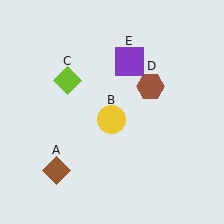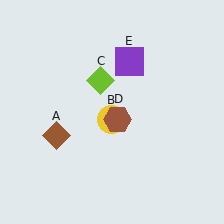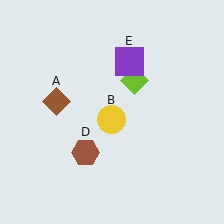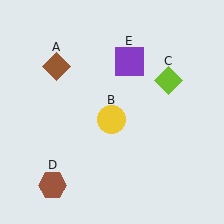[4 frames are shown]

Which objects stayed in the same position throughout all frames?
Yellow circle (object B) and purple square (object E) remained stationary.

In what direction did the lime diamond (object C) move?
The lime diamond (object C) moved right.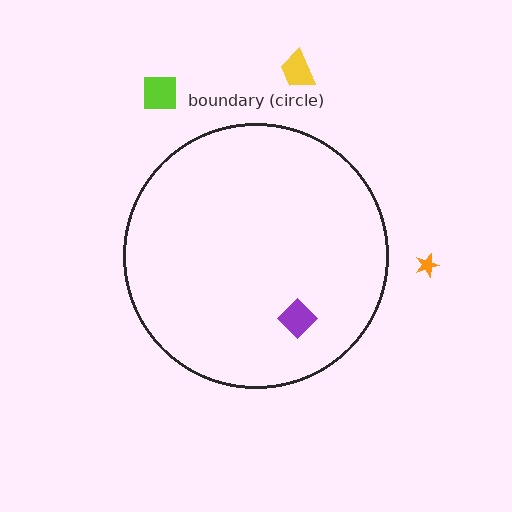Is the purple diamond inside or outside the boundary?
Inside.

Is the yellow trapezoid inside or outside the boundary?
Outside.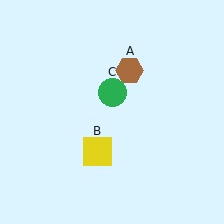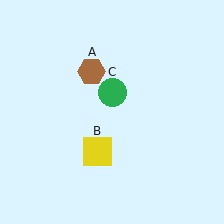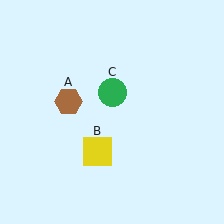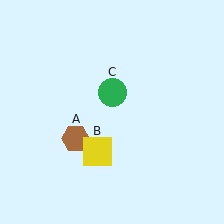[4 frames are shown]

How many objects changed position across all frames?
1 object changed position: brown hexagon (object A).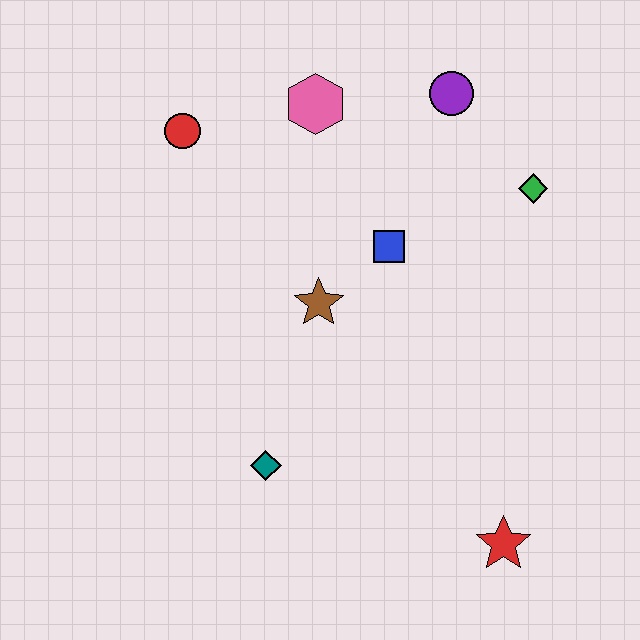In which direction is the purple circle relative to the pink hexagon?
The purple circle is to the right of the pink hexagon.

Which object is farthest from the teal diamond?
The purple circle is farthest from the teal diamond.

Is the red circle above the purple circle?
No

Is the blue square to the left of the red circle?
No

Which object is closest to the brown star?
The blue square is closest to the brown star.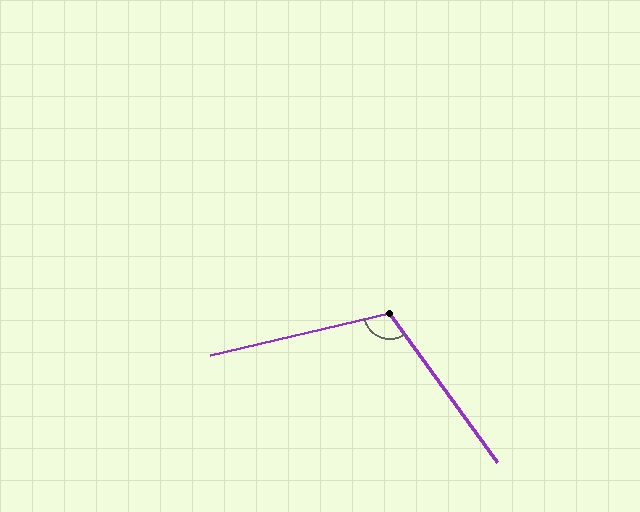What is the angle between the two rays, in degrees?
Approximately 113 degrees.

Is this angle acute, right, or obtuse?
It is obtuse.